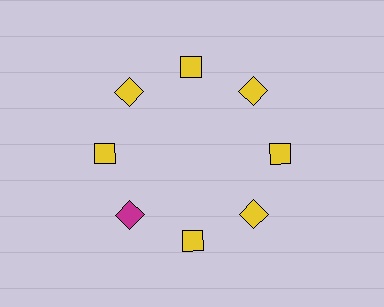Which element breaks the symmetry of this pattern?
The magenta diamond at roughly the 8 o'clock position breaks the symmetry. All other shapes are yellow diamonds.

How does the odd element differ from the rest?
It has a different color: magenta instead of yellow.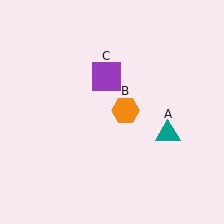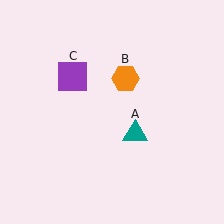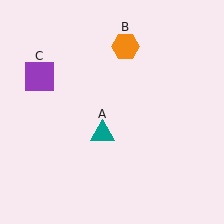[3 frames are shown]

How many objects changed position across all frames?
3 objects changed position: teal triangle (object A), orange hexagon (object B), purple square (object C).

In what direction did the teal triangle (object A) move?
The teal triangle (object A) moved left.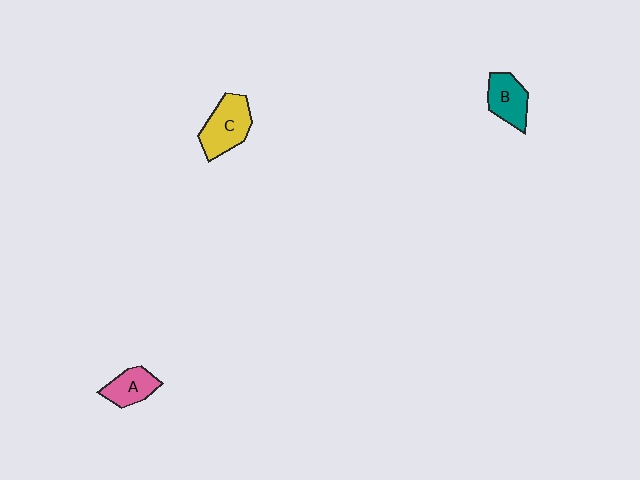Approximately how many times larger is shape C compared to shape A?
Approximately 1.5 times.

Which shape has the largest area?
Shape C (yellow).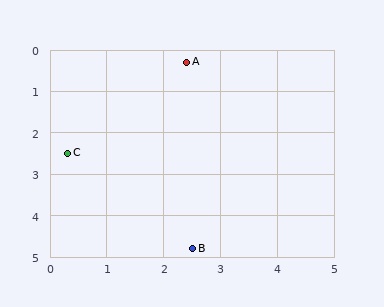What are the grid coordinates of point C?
Point C is at approximately (0.3, 2.5).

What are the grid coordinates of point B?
Point B is at approximately (2.5, 4.8).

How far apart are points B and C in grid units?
Points B and C are about 3.2 grid units apart.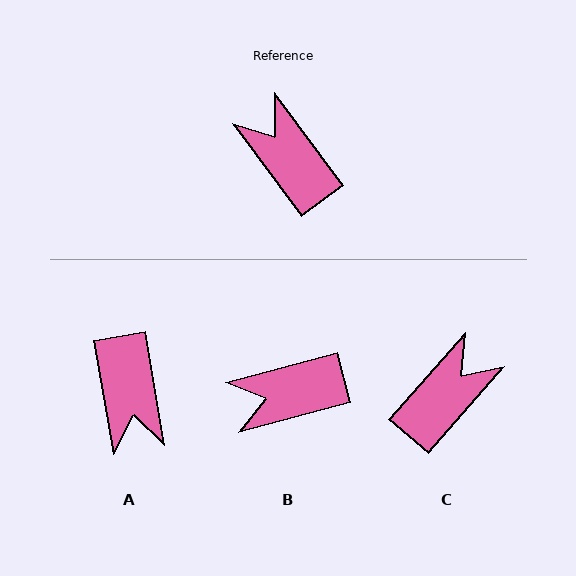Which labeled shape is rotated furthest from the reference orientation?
A, about 153 degrees away.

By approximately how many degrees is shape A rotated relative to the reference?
Approximately 153 degrees counter-clockwise.